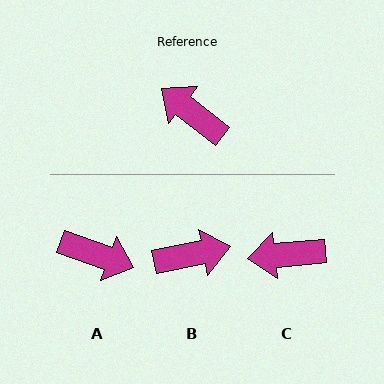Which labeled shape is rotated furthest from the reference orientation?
A, about 162 degrees away.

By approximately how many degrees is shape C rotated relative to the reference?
Approximately 44 degrees counter-clockwise.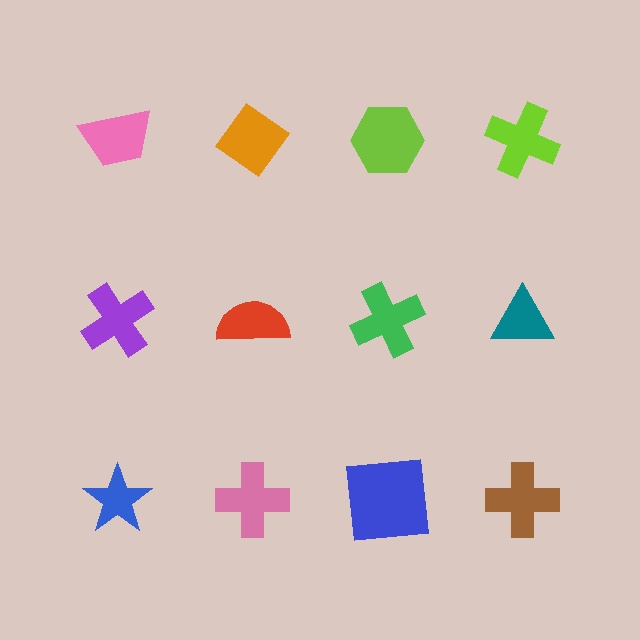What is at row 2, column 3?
A green cross.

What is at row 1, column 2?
An orange diamond.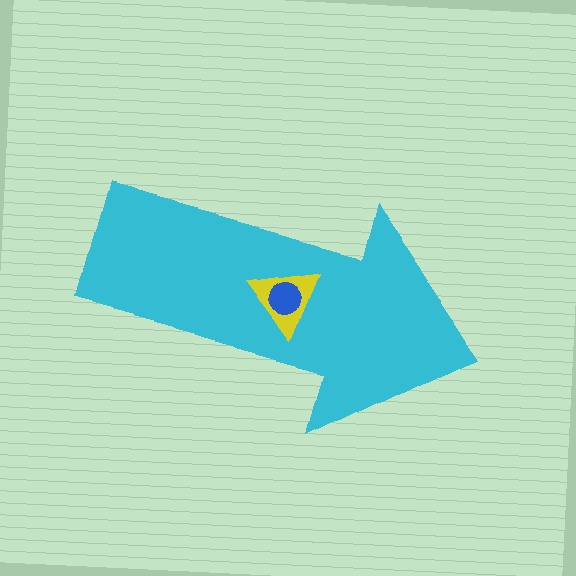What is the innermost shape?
The blue circle.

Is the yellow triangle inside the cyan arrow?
Yes.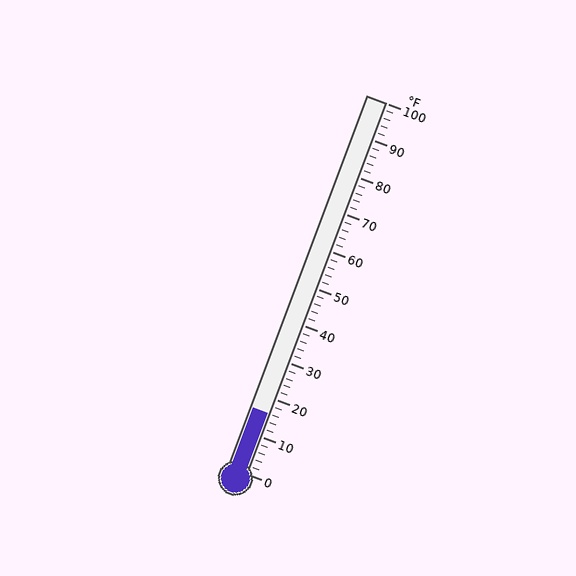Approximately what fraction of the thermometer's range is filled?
The thermometer is filled to approximately 15% of its range.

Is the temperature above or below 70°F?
The temperature is below 70°F.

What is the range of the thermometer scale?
The thermometer scale ranges from 0°F to 100°F.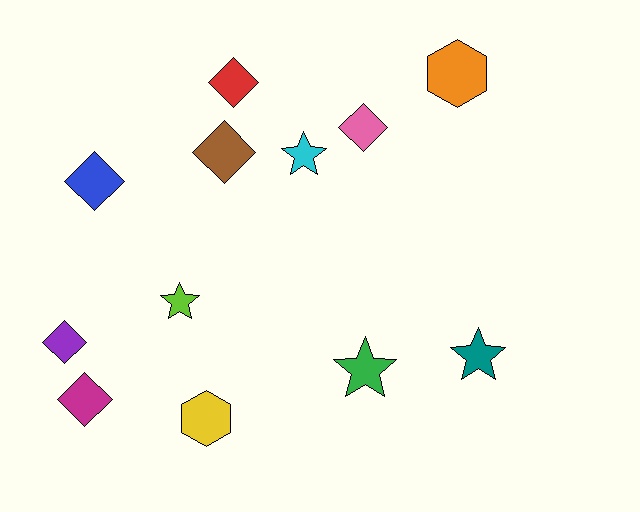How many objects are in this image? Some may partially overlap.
There are 12 objects.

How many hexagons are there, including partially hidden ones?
There are 2 hexagons.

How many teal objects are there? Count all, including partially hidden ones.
There is 1 teal object.